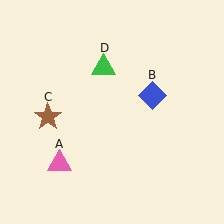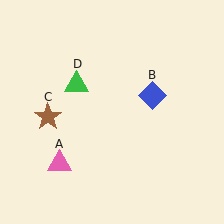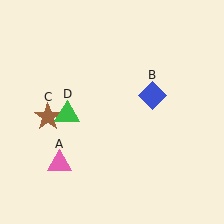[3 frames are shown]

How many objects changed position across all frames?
1 object changed position: green triangle (object D).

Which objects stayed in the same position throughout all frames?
Pink triangle (object A) and blue diamond (object B) and brown star (object C) remained stationary.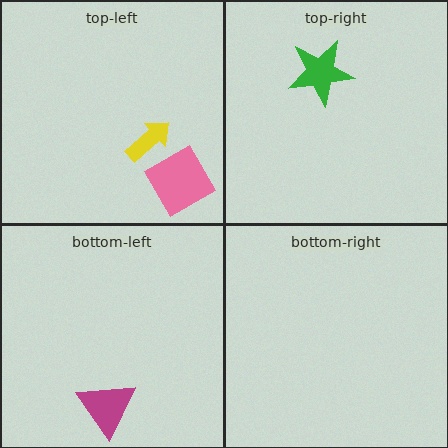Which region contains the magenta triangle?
The bottom-left region.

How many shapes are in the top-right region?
1.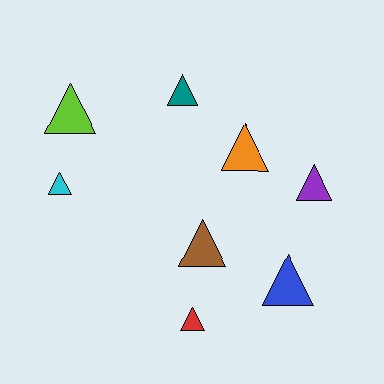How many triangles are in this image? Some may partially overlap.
There are 8 triangles.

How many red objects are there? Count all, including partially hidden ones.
There is 1 red object.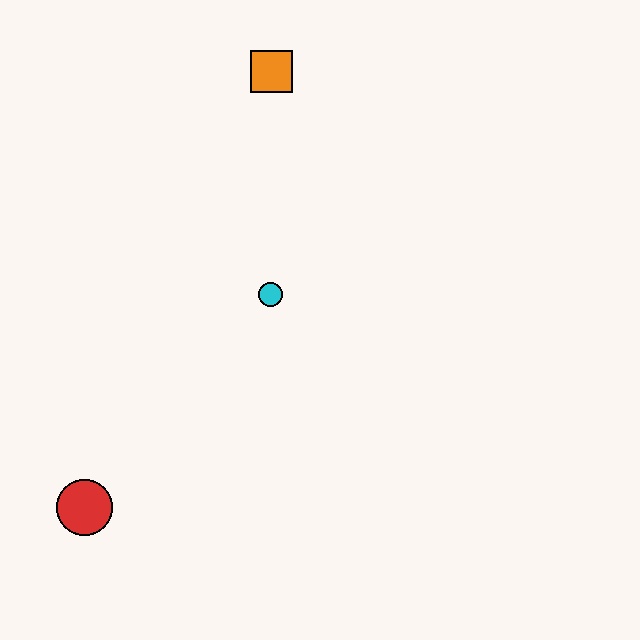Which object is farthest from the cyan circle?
The red circle is farthest from the cyan circle.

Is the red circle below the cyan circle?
Yes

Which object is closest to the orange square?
The cyan circle is closest to the orange square.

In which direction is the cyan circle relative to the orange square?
The cyan circle is below the orange square.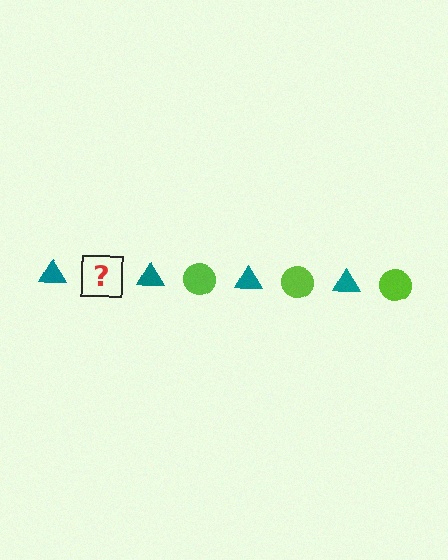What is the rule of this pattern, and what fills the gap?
The rule is that the pattern alternates between teal triangle and lime circle. The gap should be filled with a lime circle.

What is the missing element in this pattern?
The missing element is a lime circle.